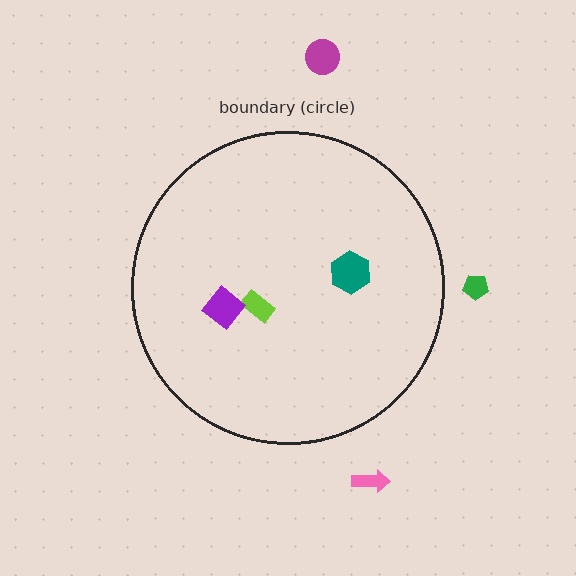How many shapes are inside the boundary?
3 inside, 3 outside.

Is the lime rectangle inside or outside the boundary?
Inside.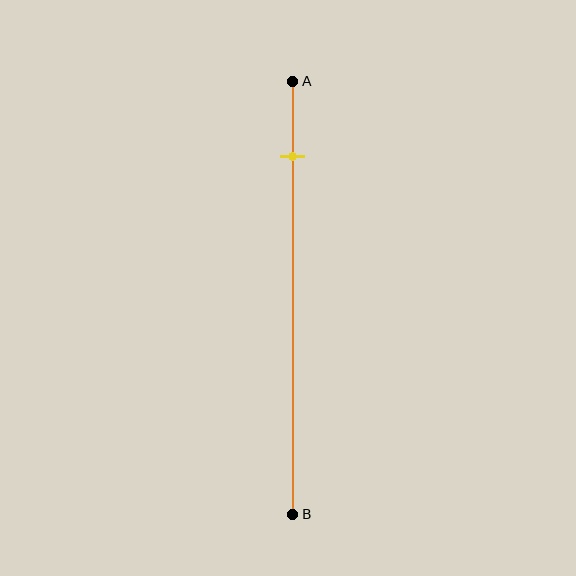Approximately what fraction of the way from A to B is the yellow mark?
The yellow mark is approximately 15% of the way from A to B.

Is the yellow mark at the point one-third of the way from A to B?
No, the mark is at about 15% from A, not at the 33% one-third point.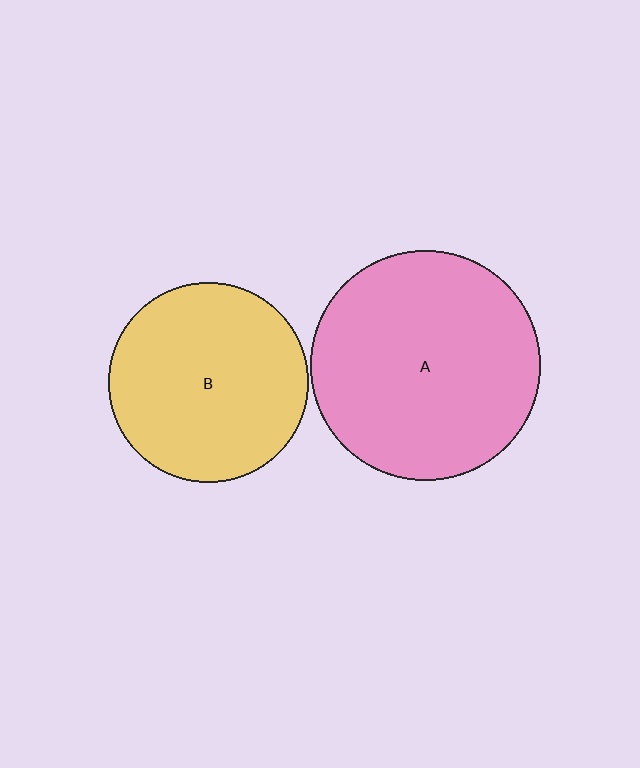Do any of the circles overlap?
No, none of the circles overlap.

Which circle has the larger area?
Circle A (pink).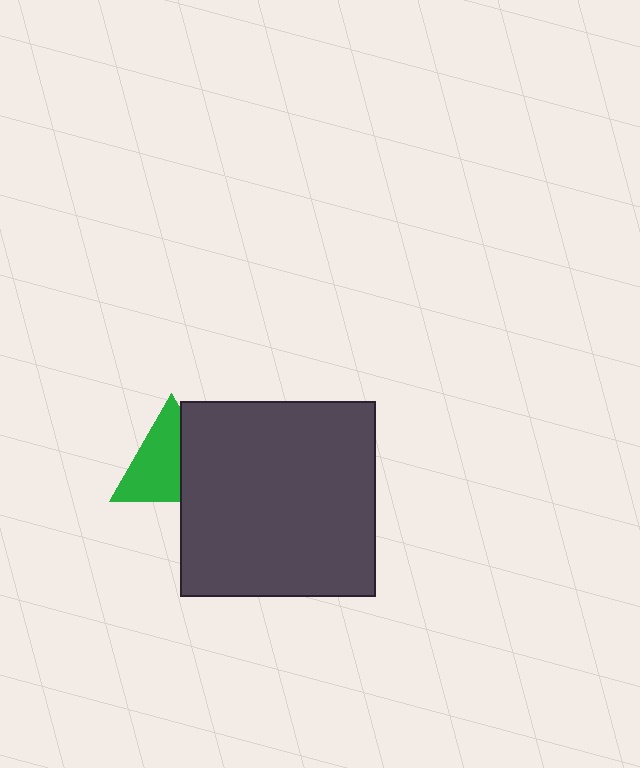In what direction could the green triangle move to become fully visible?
The green triangle could move left. That would shift it out from behind the dark gray square entirely.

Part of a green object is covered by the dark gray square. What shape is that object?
It is a triangle.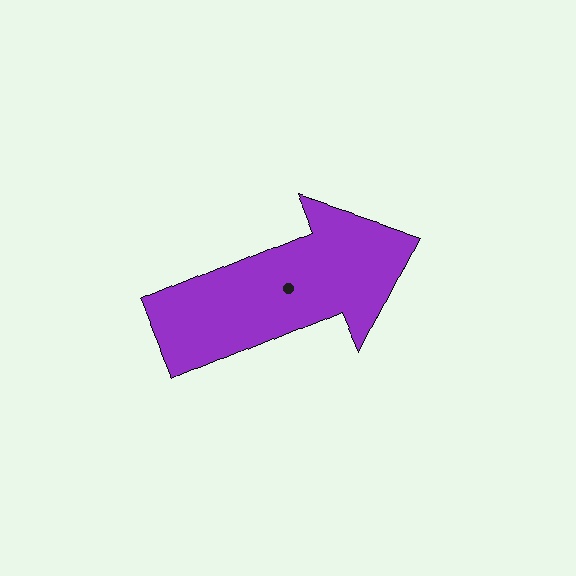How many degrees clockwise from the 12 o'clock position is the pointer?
Approximately 67 degrees.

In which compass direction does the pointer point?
Northeast.